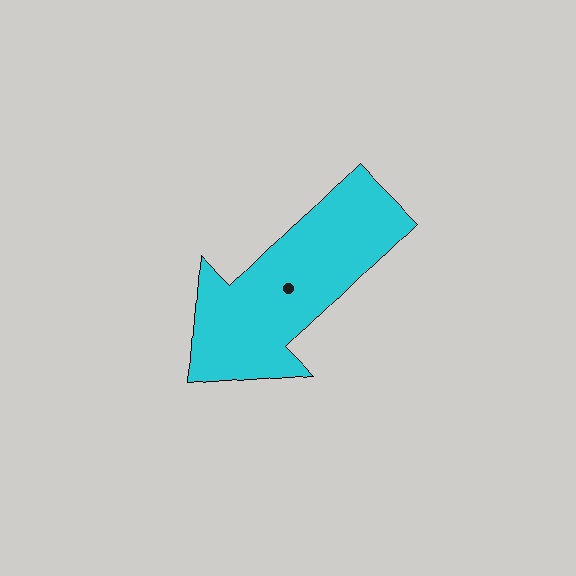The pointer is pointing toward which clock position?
Roughly 8 o'clock.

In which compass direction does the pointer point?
Southwest.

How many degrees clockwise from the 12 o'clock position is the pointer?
Approximately 225 degrees.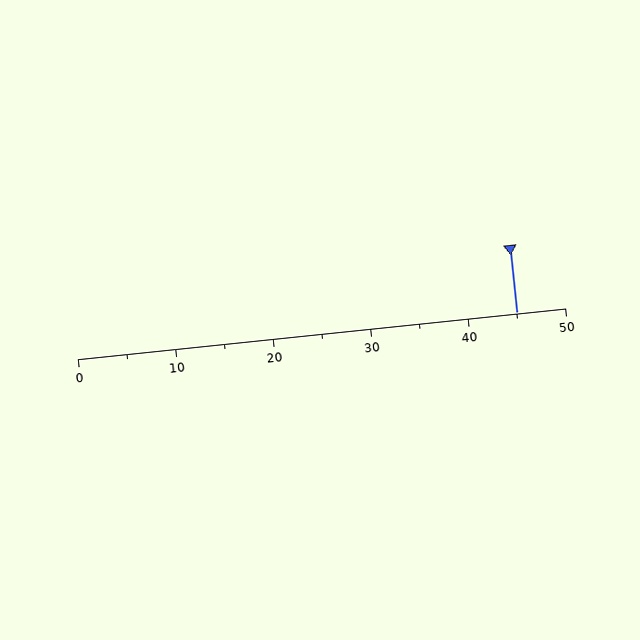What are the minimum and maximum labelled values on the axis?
The axis runs from 0 to 50.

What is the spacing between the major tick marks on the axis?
The major ticks are spaced 10 apart.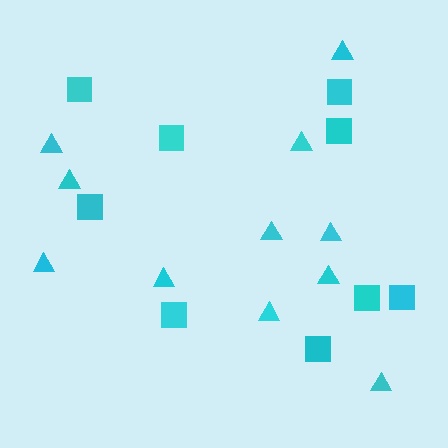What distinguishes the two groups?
There are 2 groups: one group of triangles (11) and one group of squares (9).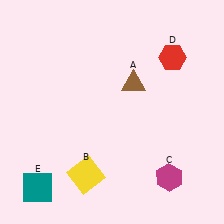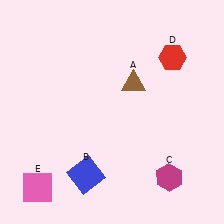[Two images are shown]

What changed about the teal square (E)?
In Image 1, E is teal. In Image 2, it changed to pink.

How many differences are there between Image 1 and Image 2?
There are 2 differences between the two images.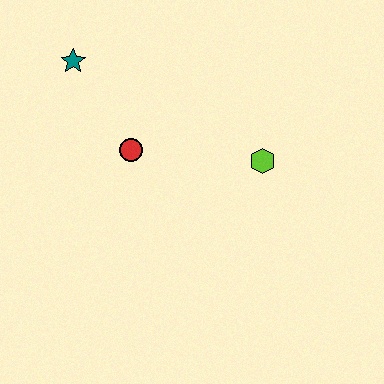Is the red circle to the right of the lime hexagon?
No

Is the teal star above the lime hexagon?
Yes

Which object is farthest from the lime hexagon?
The teal star is farthest from the lime hexagon.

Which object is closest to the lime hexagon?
The red circle is closest to the lime hexagon.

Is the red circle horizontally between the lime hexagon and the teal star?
Yes